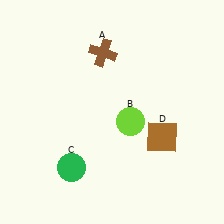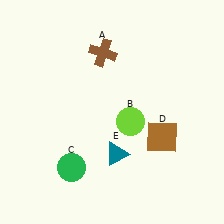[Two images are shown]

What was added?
A teal triangle (E) was added in Image 2.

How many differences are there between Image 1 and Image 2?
There is 1 difference between the two images.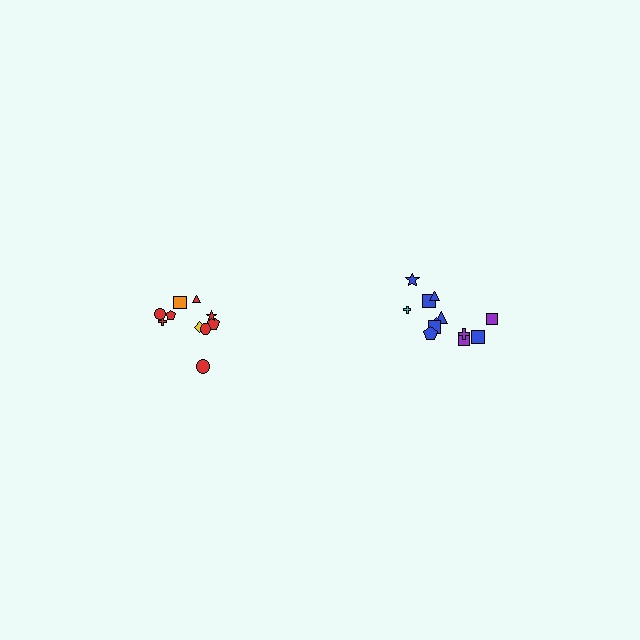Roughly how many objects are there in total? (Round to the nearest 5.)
Roughly 20 objects in total.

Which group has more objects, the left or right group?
The right group.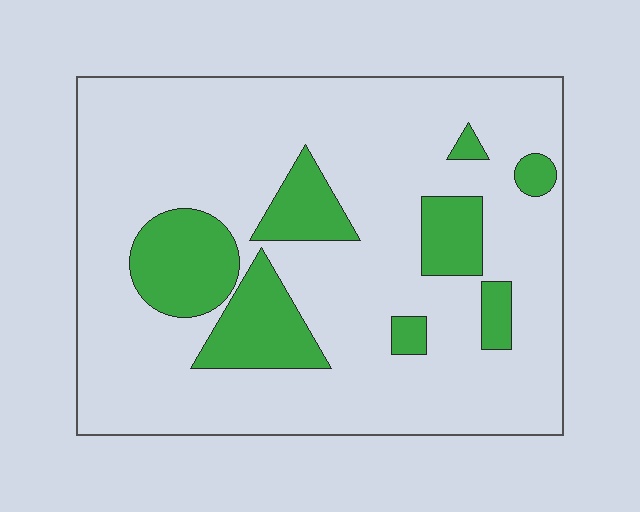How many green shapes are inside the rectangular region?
8.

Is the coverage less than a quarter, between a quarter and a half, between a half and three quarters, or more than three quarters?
Less than a quarter.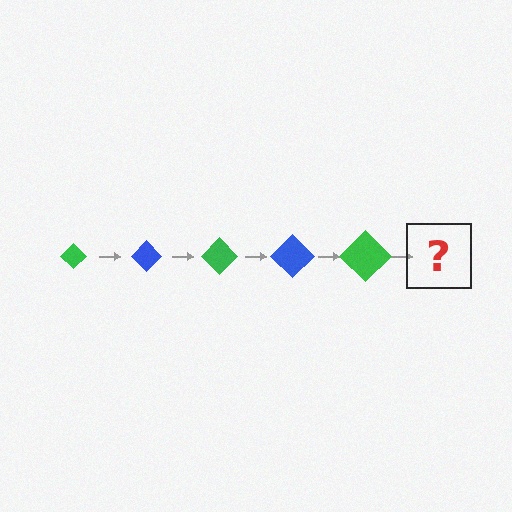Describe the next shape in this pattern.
It should be a blue diamond, larger than the previous one.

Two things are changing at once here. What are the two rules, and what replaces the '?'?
The two rules are that the diamond grows larger each step and the color cycles through green and blue. The '?' should be a blue diamond, larger than the previous one.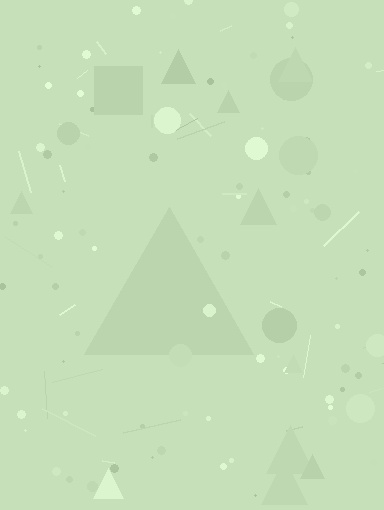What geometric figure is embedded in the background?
A triangle is embedded in the background.